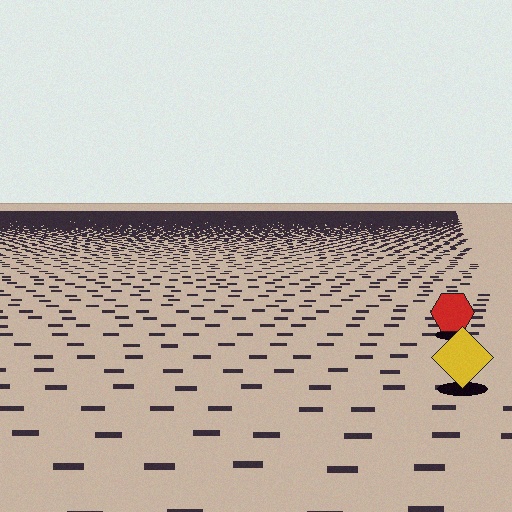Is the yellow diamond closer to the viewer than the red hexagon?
Yes. The yellow diamond is closer — you can tell from the texture gradient: the ground texture is coarser near it.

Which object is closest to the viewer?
The yellow diamond is closest. The texture marks near it are larger and more spread out.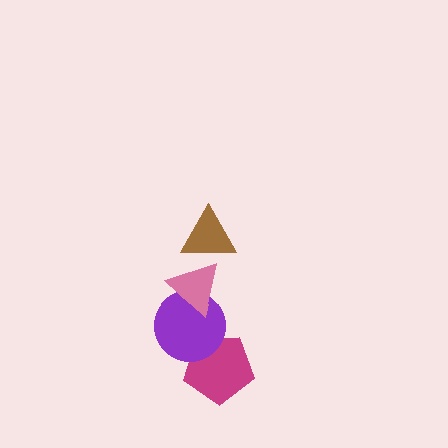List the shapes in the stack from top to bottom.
From top to bottom: the brown triangle, the pink triangle, the purple circle, the magenta pentagon.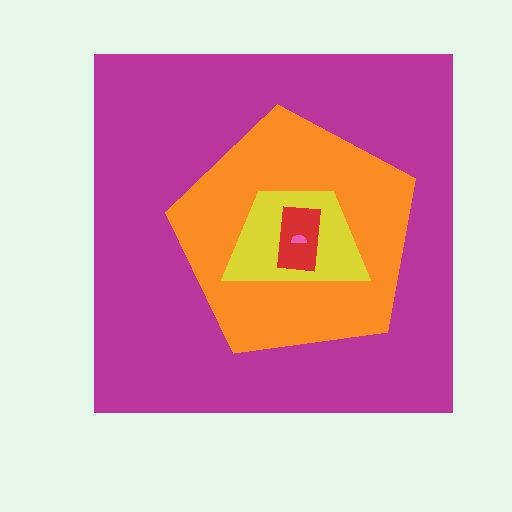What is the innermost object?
The pink semicircle.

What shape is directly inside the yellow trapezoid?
The red rectangle.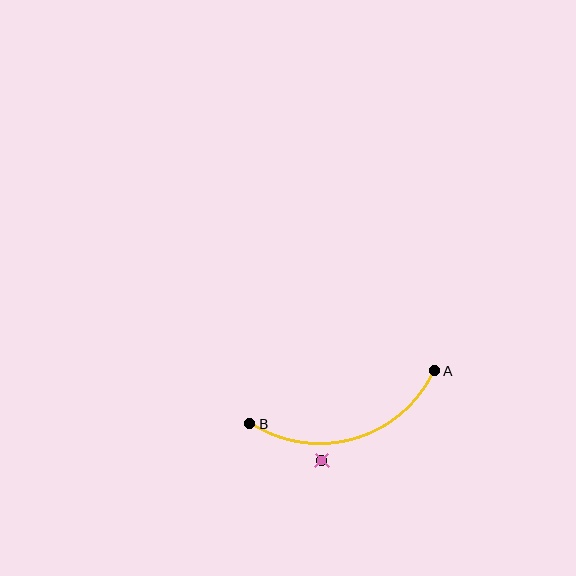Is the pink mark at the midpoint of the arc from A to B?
No — the pink mark does not lie on the arc at all. It sits slightly outside the curve.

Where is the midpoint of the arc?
The arc midpoint is the point on the curve farthest from the straight line joining A and B. It sits below that line.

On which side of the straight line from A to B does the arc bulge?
The arc bulges below the straight line connecting A and B.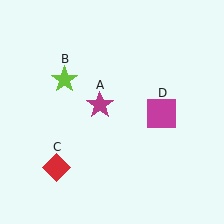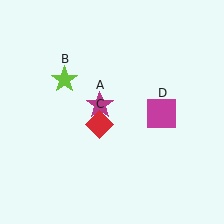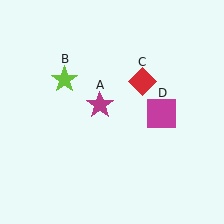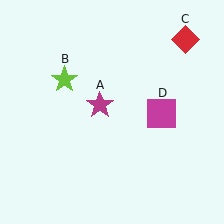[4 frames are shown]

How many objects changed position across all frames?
1 object changed position: red diamond (object C).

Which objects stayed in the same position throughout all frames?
Magenta star (object A) and lime star (object B) and magenta square (object D) remained stationary.